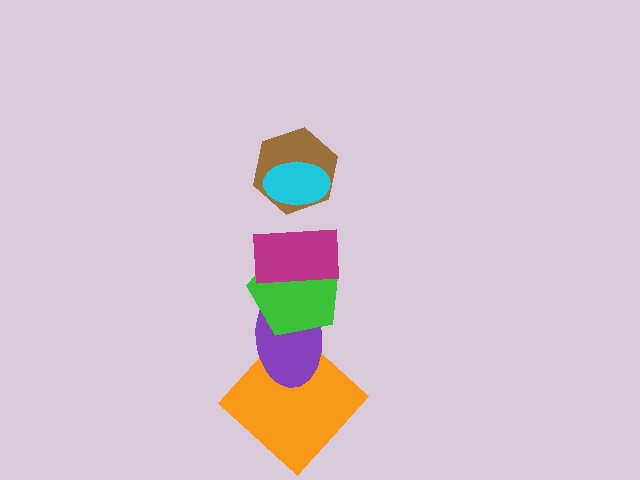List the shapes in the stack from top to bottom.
From top to bottom: the cyan ellipse, the brown hexagon, the magenta rectangle, the green pentagon, the purple ellipse, the orange diamond.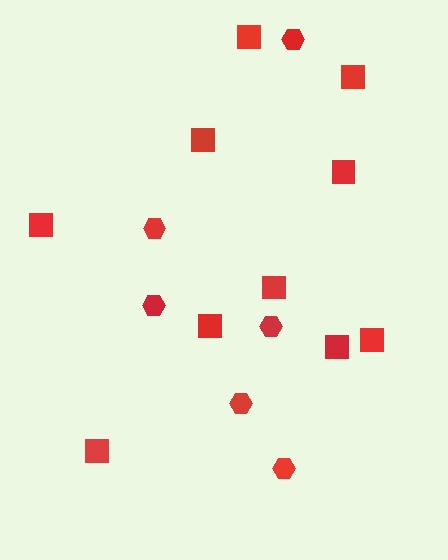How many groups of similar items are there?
There are 2 groups: one group of hexagons (6) and one group of squares (10).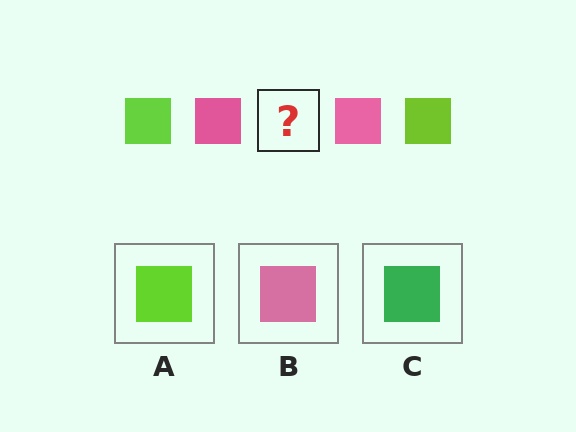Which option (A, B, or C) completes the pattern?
A.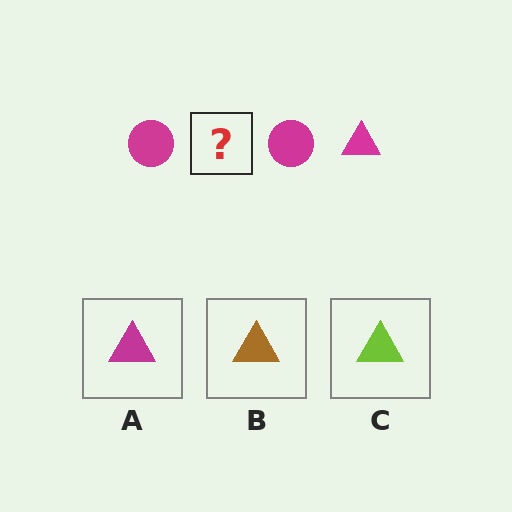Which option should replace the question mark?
Option A.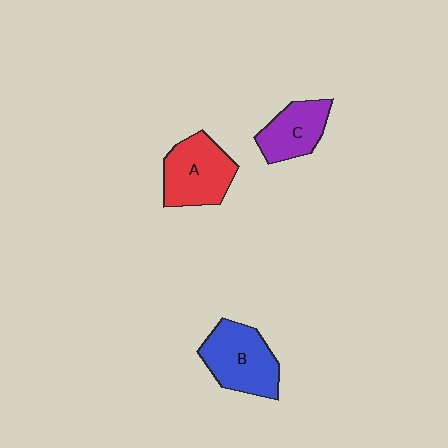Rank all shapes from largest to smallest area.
From largest to smallest: B (blue), A (red), C (purple).